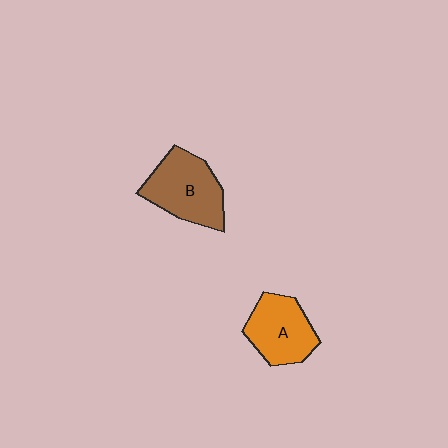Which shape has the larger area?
Shape B (brown).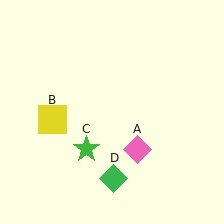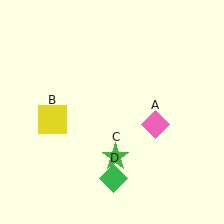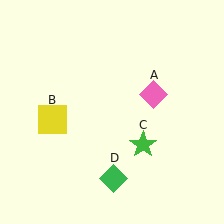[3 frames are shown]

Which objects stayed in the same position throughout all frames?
Yellow square (object B) and green diamond (object D) remained stationary.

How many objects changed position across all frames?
2 objects changed position: pink diamond (object A), green star (object C).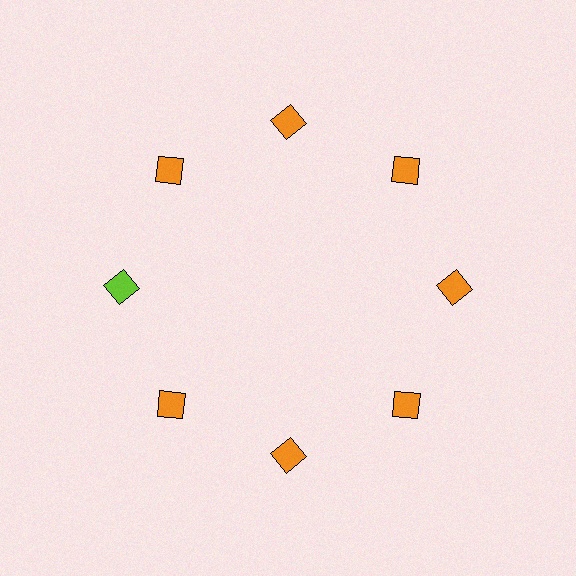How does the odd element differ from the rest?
It has a different color: lime instead of orange.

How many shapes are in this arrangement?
There are 8 shapes arranged in a ring pattern.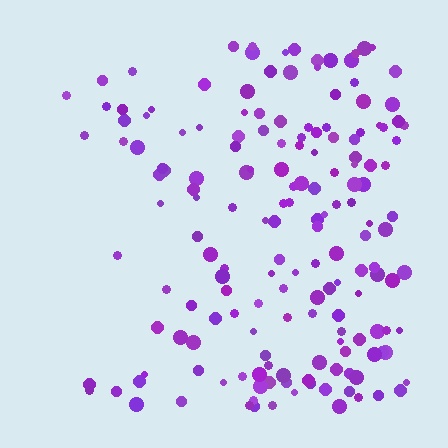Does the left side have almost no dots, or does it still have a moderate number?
Still a moderate number, just noticeably fewer than the right.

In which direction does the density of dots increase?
From left to right, with the right side densest.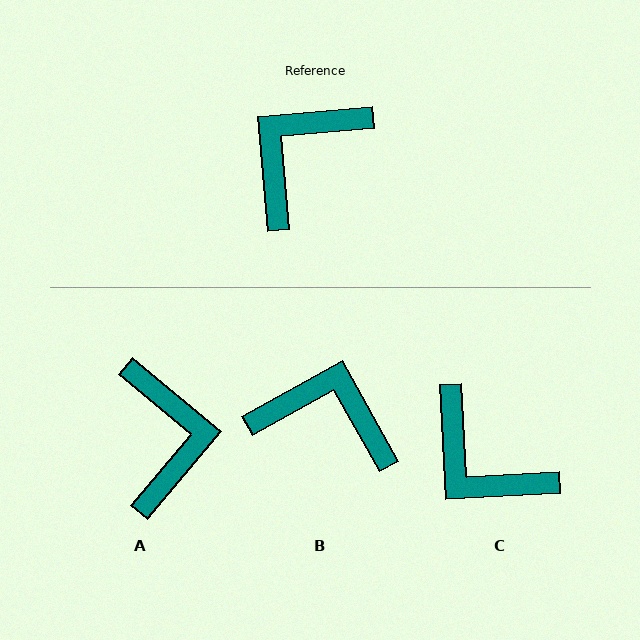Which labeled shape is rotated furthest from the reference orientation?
A, about 135 degrees away.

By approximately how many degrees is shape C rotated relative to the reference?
Approximately 88 degrees counter-clockwise.